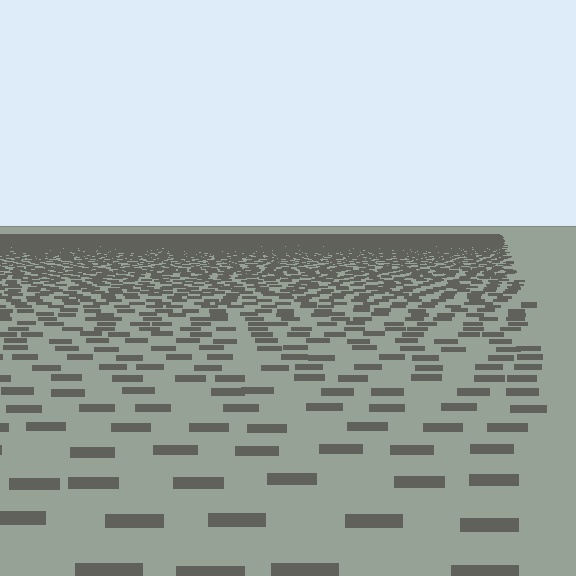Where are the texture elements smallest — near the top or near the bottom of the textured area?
Near the top.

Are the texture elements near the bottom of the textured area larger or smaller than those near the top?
Larger. Near the bottom, elements are closer to the viewer and appear at a bigger on-screen size.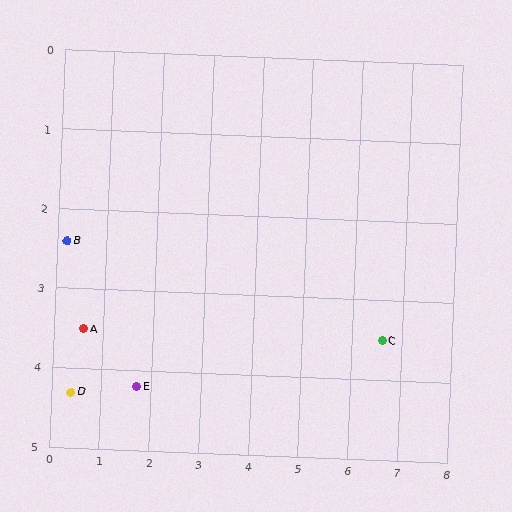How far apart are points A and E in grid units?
Points A and E are about 1.3 grid units apart.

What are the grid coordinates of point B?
Point B is at approximately (0.2, 2.4).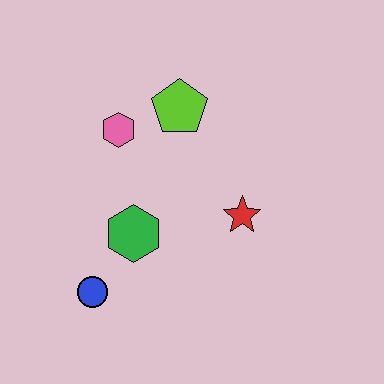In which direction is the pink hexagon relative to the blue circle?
The pink hexagon is above the blue circle.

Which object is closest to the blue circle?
The green hexagon is closest to the blue circle.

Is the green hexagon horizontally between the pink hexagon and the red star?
Yes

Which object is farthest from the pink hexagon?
The blue circle is farthest from the pink hexagon.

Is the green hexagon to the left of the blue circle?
No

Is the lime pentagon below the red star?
No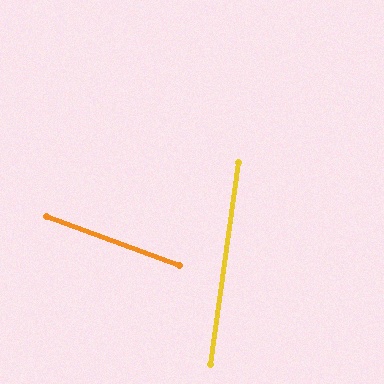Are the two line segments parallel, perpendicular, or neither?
Neither parallel nor perpendicular — they differ by about 78°.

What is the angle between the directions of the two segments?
Approximately 78 degrees.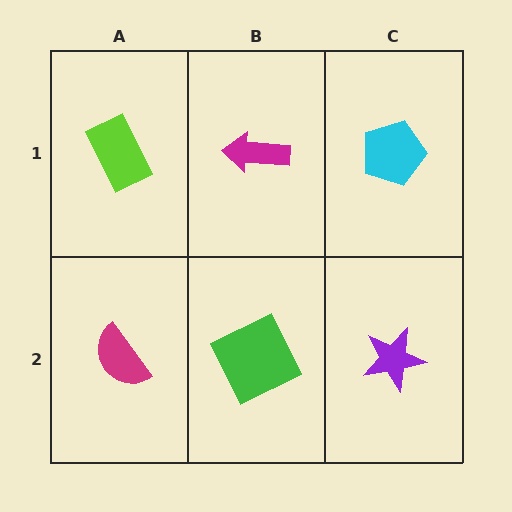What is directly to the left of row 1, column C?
A magenta arrow.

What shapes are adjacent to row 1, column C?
A purple star (row 2, column C), a magenta arrow (row 1, column B).